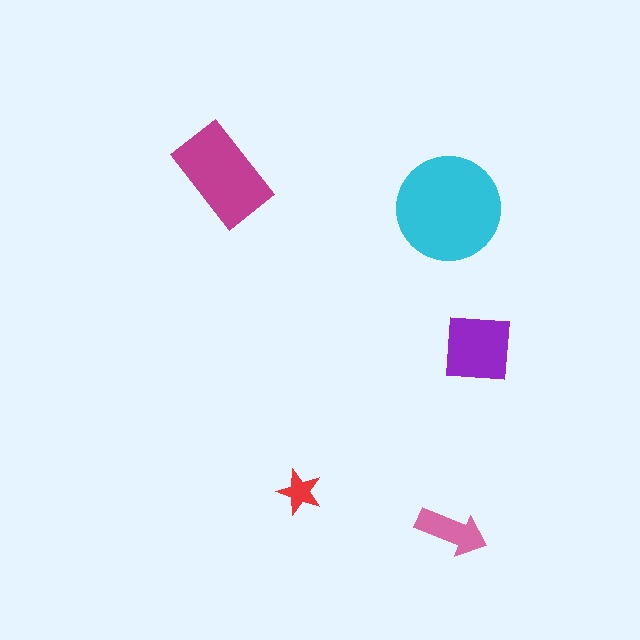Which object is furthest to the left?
The magenta rectangle is leftmost.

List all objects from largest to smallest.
The cyan circle, the magenta rectangle, the purple square, the pink arrow, the red star.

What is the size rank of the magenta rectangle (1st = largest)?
2nd.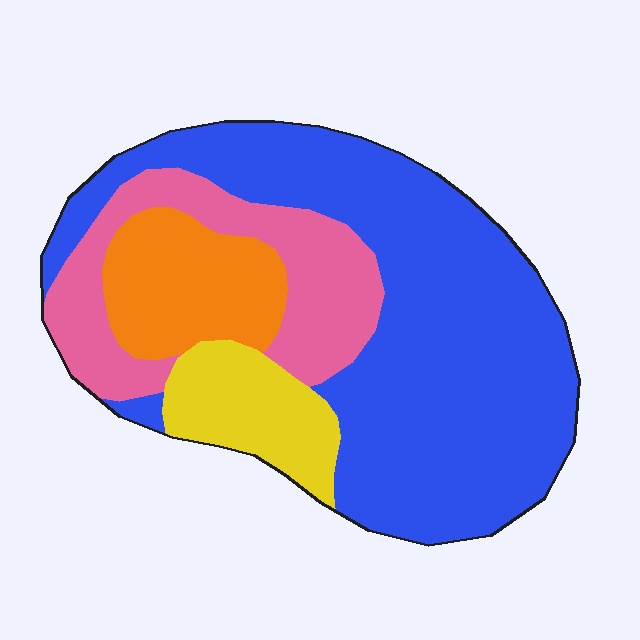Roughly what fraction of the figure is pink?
Pink covers 20% of the figure.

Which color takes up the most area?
Blue, at roughly 55%.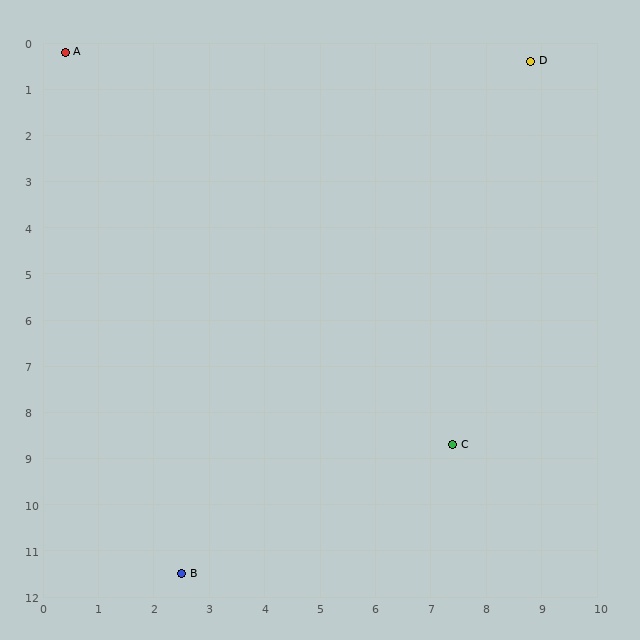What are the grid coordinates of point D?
Point D is at approximately (8.8, 0.4).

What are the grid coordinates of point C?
Point C is at approximately (7.4, 8.7).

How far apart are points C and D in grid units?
Points C and D are about 8.4 grid units apart.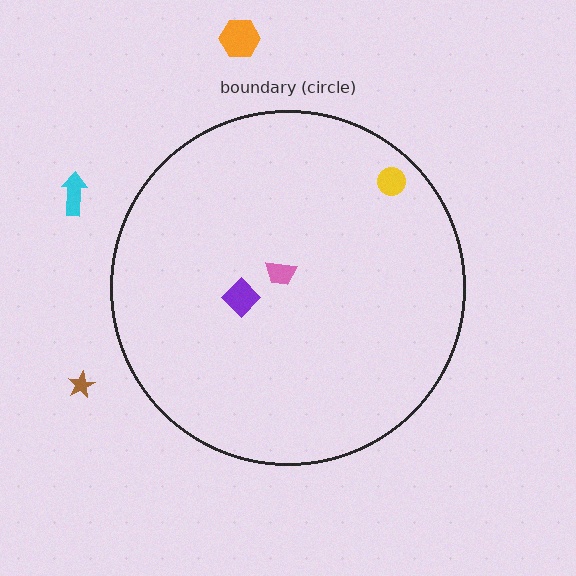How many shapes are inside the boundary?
3 inside, 3 outside.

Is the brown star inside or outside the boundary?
Outside.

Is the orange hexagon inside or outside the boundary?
Outside.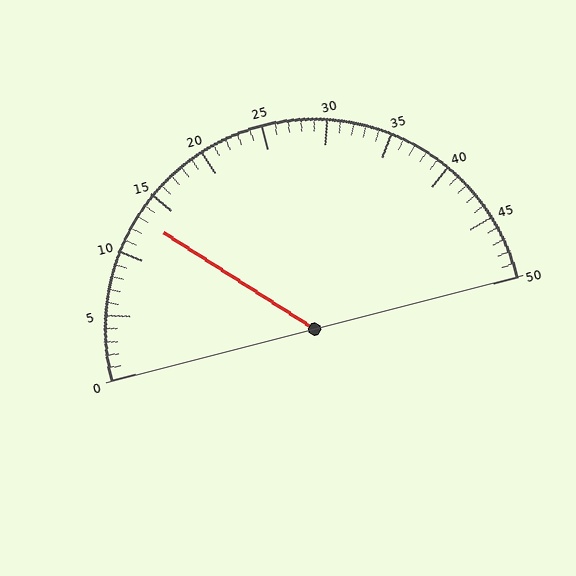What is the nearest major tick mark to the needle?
The nearest major tick mark is 15.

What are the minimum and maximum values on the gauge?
The gauge ranges from 0 to 50.